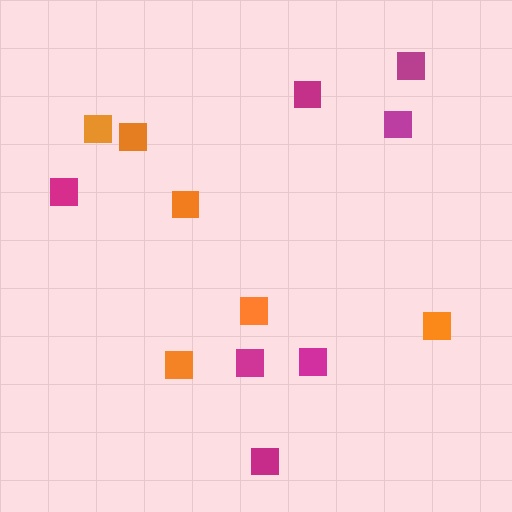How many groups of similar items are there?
There are 2 groups: one group of magenta squares (7) and one group of orange squares (6).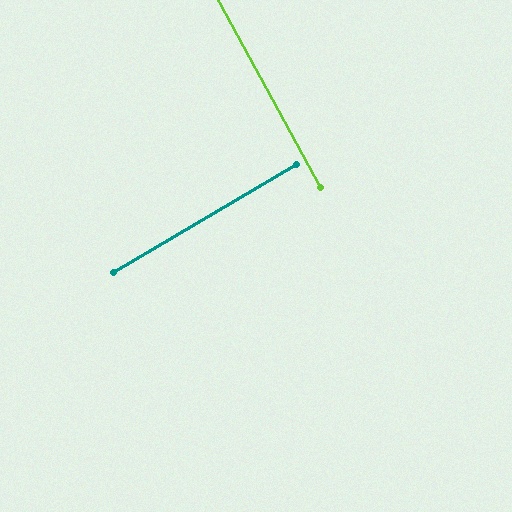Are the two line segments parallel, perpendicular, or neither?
Perpendicular — they meet at approximately 88°.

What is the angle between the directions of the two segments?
Approximately 88 degrees.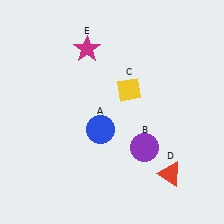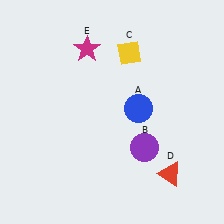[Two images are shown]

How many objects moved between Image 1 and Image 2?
2 objects moved between the two images.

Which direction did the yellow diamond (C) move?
The yellow diamond (C) moved up.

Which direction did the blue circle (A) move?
The blue circle (A) moved right.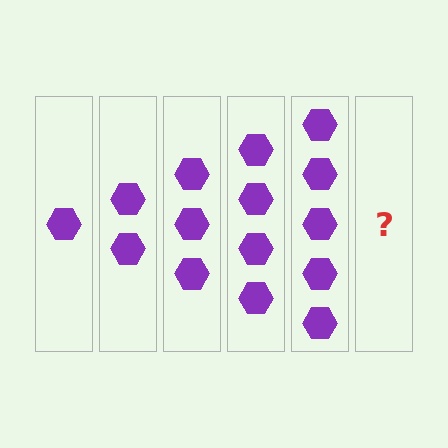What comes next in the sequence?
The next element should be 6 hexagons.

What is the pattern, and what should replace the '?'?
The pattern is that each step adds one more hexagon. The '?' should be 6 hexagons.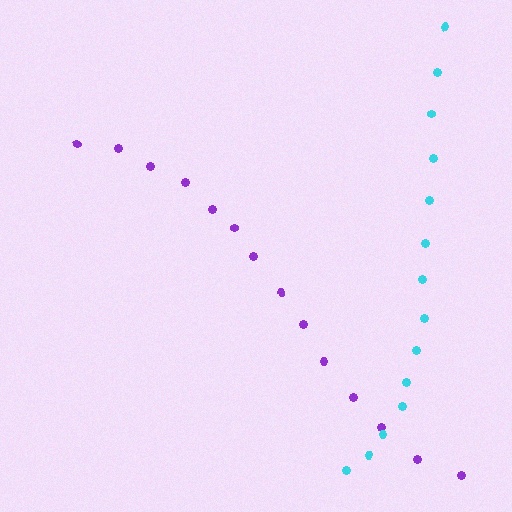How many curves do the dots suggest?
There are 2 distinct paths.